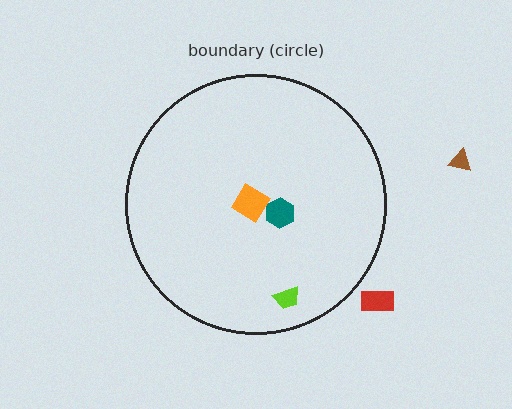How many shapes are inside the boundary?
3 inside, 2 outside.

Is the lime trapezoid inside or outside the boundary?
Inside.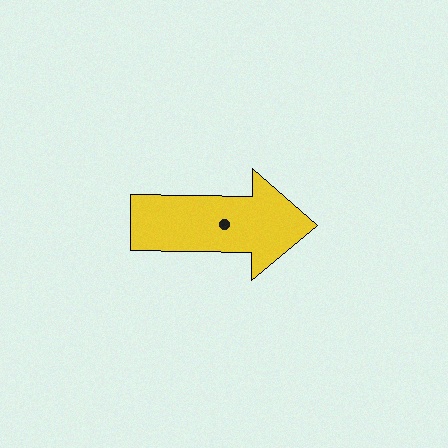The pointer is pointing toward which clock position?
Roughly 3 o'clock.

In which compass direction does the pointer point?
East.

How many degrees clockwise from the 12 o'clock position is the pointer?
Approximately 91 degrees.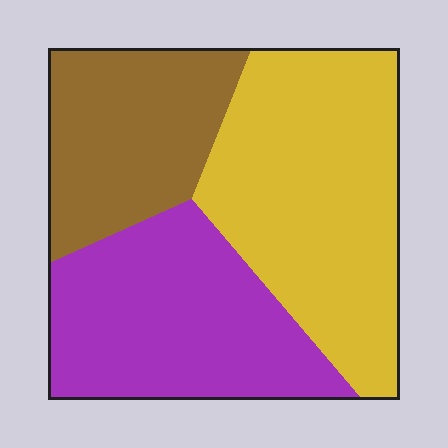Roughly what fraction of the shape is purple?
Purple covers about 35% of the shape.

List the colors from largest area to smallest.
From largest to smallest: yellow, purple, brown.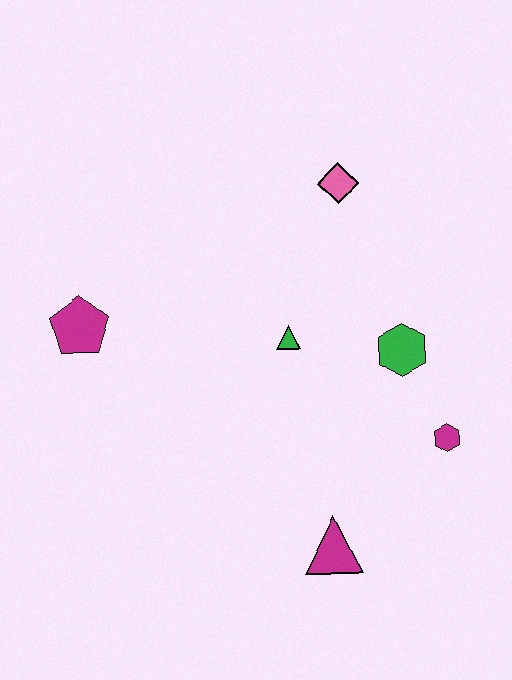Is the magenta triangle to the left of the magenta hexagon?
Yes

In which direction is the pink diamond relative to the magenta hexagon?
The pink diamond is above the magenta hexagon.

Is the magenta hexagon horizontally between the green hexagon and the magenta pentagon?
No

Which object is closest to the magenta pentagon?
The green triangle is closest to the magenta pentagon.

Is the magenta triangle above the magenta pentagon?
No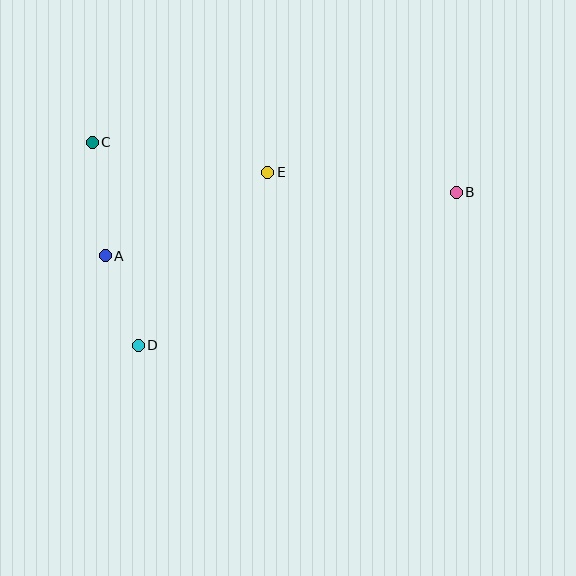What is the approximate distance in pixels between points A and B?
The distance between A and B is approximately 357 pixels.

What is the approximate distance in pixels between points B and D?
The distance between B and D is approximately 353 pixels.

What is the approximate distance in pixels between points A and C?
The distance between A and C is approximately 114 pixels.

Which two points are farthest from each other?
Points B and C are farthest from each other.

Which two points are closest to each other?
Points A and D are closest to each other.